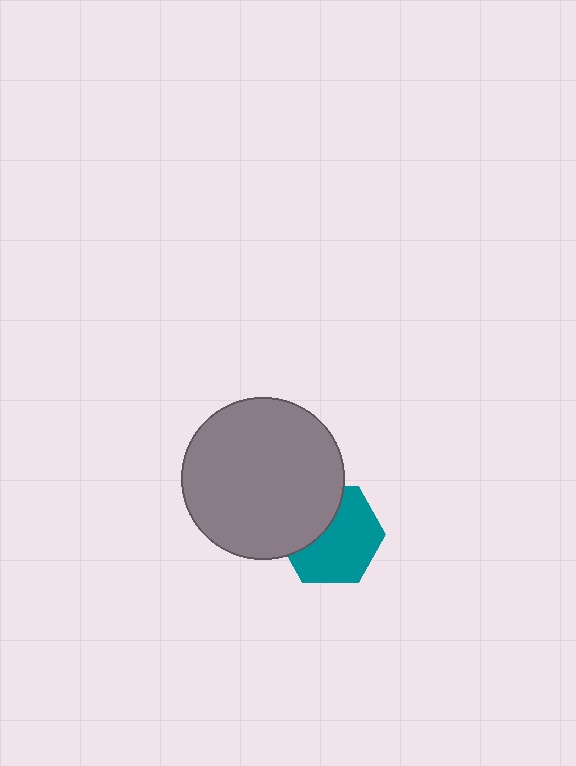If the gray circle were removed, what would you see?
You would see the complete teal hexagon.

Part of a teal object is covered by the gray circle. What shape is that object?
It is a hexagon.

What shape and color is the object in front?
The object in front is a gray circle.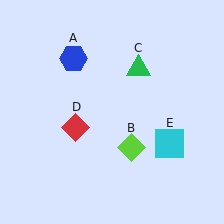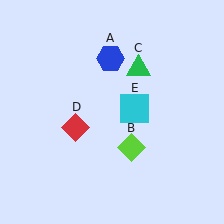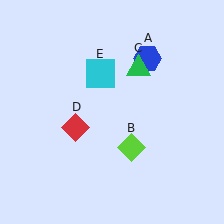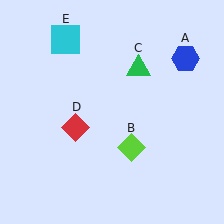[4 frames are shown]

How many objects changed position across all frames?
2 objects changed position: blue hexagon (object A), cyan square (object E).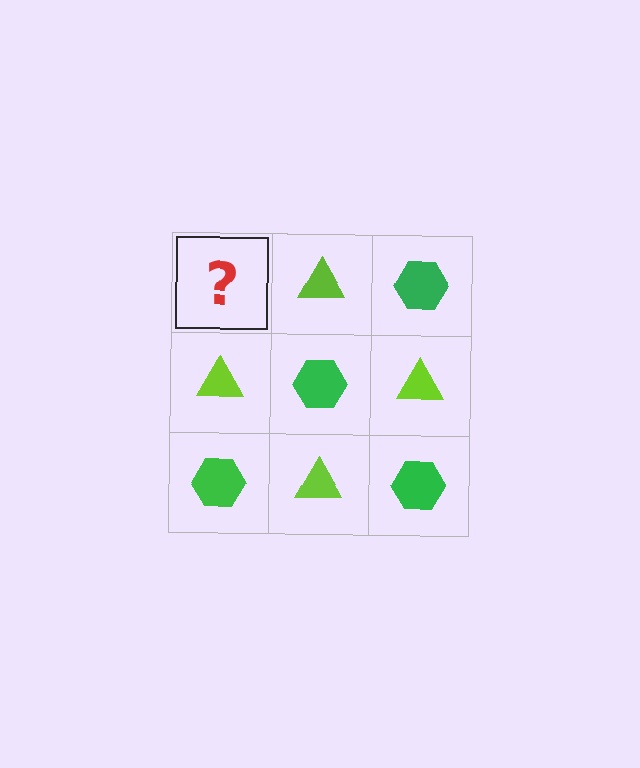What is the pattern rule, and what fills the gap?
The rule is that it alternates green hexagon and lime triangle in a checkerboard pattern. The gap should be filled with a green hexagon.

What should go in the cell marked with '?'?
The missing cell should contain a green hexagon.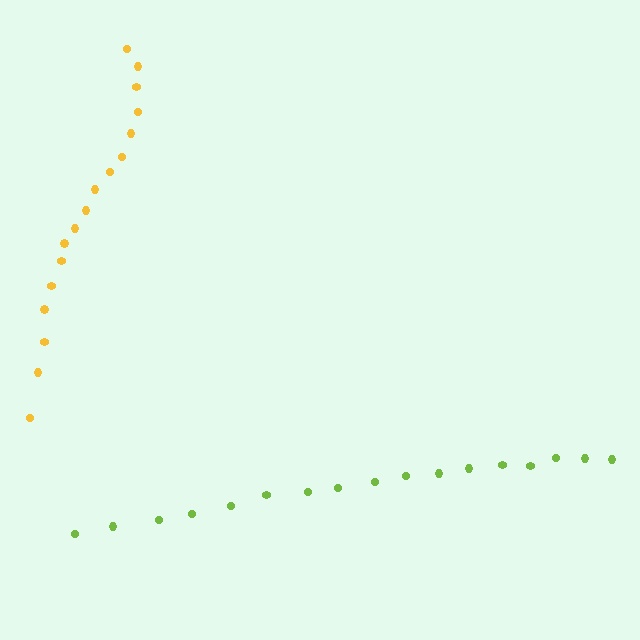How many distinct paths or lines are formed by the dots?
There are 2 distinct paths.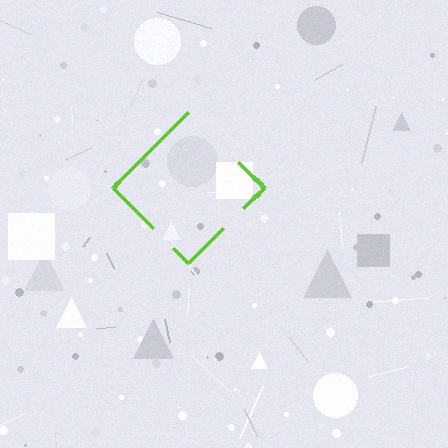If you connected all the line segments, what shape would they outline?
They would outline a diamond.